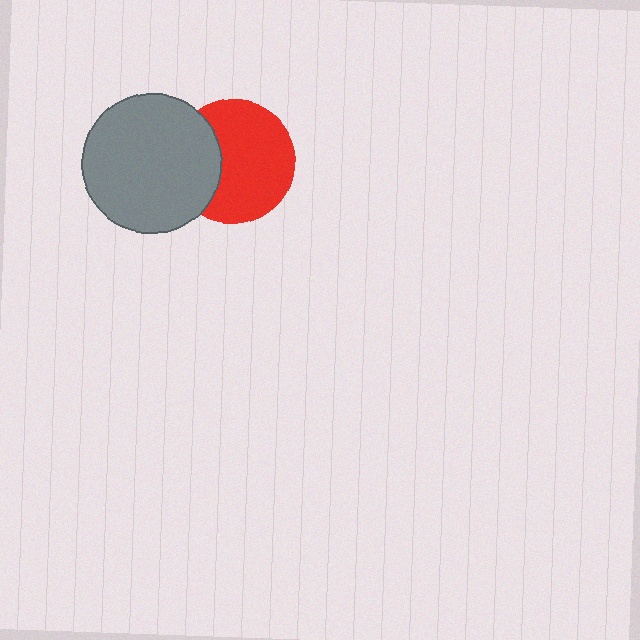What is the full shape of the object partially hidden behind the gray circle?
The partially hidden object is a red circle.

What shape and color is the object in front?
The object in front is a gray circle.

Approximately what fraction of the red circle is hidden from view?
Roughly 31% of the red circle is hidden behind the gray circle.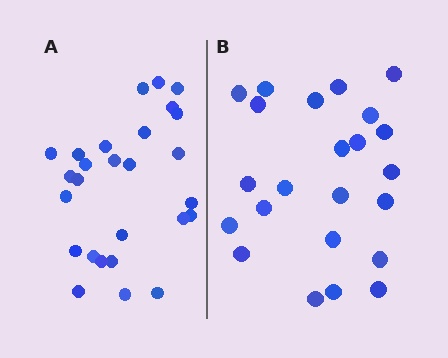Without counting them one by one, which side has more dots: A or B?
Region A (the left region) has more dots.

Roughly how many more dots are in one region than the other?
Region A has about 4 more dots than region B.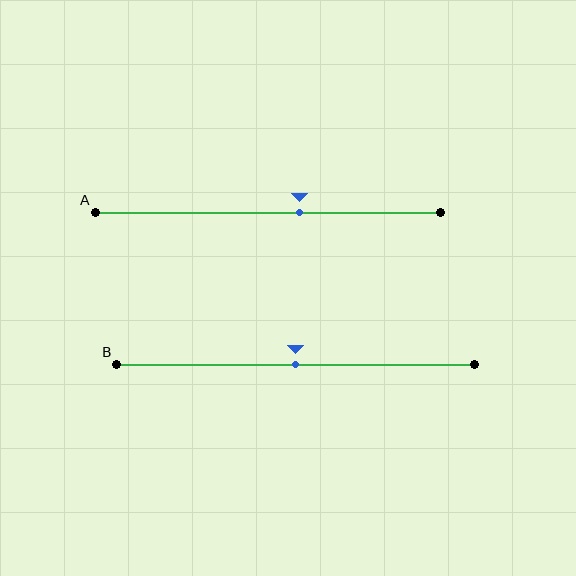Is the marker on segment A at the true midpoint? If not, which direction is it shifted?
No, the marker on segment A is shifted to the right by about 9% of the segment length.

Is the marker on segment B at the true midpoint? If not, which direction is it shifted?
Yes, the marker on segment B is at the true midpoint.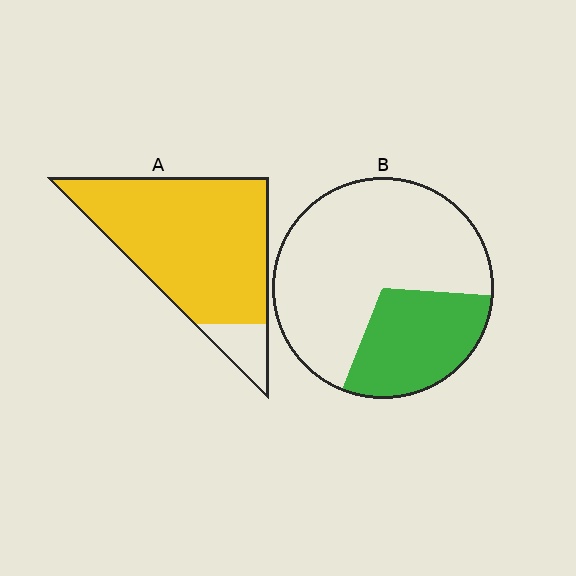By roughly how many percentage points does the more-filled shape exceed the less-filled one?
By roughly 60 percentage points (A over B).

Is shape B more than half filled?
No.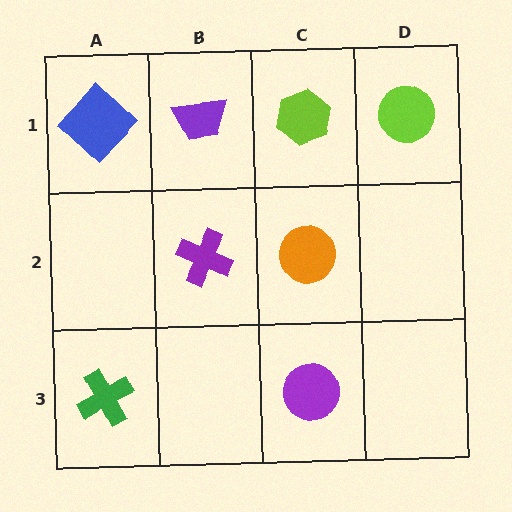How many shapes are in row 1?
4 shapes.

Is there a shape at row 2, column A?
No, that cell is empty.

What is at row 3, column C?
A purple circle.